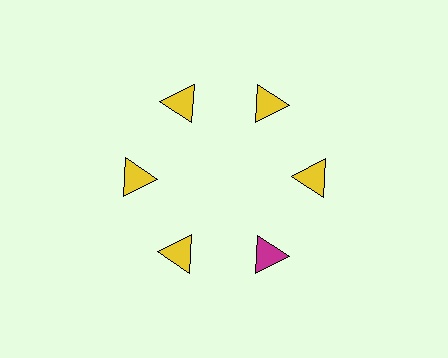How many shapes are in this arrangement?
There are 6 shapes arranged in a ring pattern.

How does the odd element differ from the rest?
It has a different color: magenta instead of yellow.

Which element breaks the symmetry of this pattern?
The magenta triangle at roughly the 5 o'clock position breaks the symmetry. All other shapes are yellow triangles.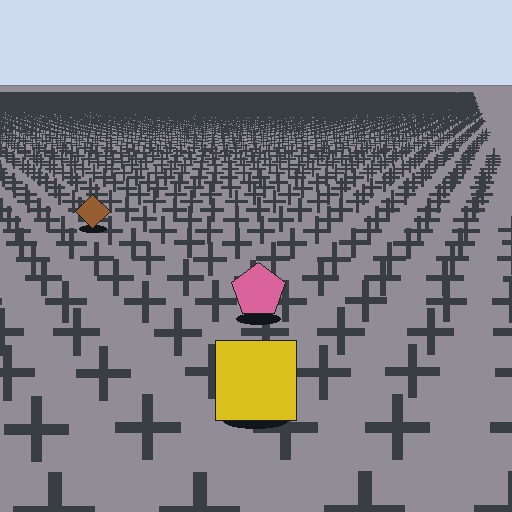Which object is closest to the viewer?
The yellow square is closest. The texture marks near it are larger and more spread out.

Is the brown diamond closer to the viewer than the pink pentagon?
No. The pink pentagon is closer — you can tell from the texture gradient: the ground texture is coarser near it.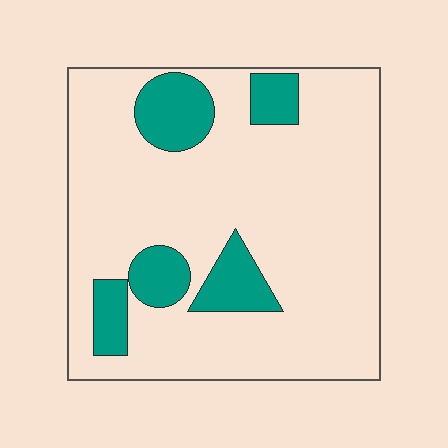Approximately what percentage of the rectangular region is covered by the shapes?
Approximately 20%.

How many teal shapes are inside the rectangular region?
5.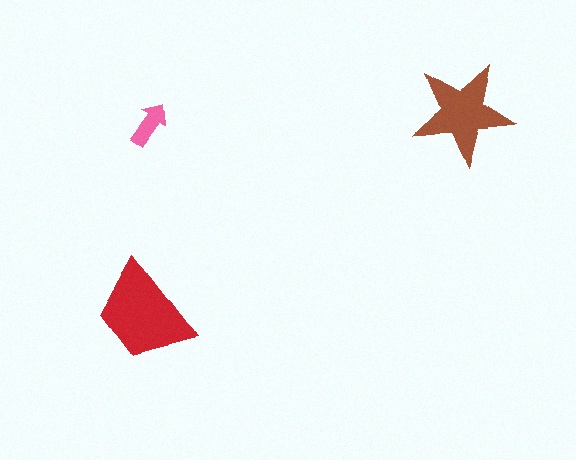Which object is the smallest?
The pink arrow.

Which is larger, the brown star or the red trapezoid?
The red trapezoid.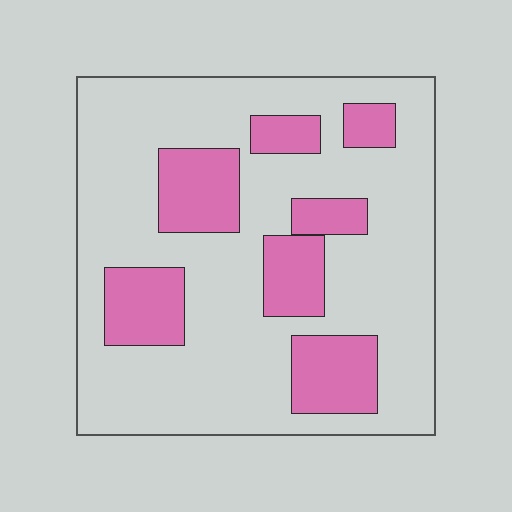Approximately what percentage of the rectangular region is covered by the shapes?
Approximately 25%.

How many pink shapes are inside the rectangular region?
7.